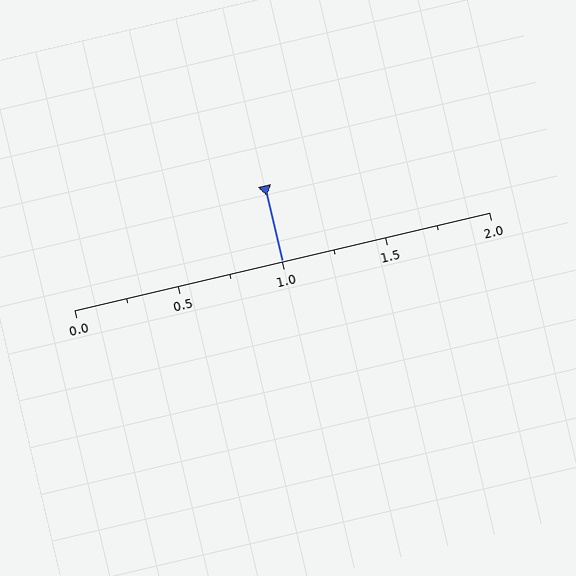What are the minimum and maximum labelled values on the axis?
The axis runs from 0.0 to 2.0.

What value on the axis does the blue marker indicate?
The marker indicates approximately 1.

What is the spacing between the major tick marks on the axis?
The major ticks are spaced 0.5 apart.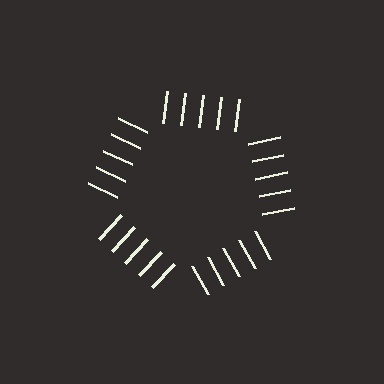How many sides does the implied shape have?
5 sides — the line-ends trace a pentagon.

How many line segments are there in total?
25 — 5 along each of the 5 edges.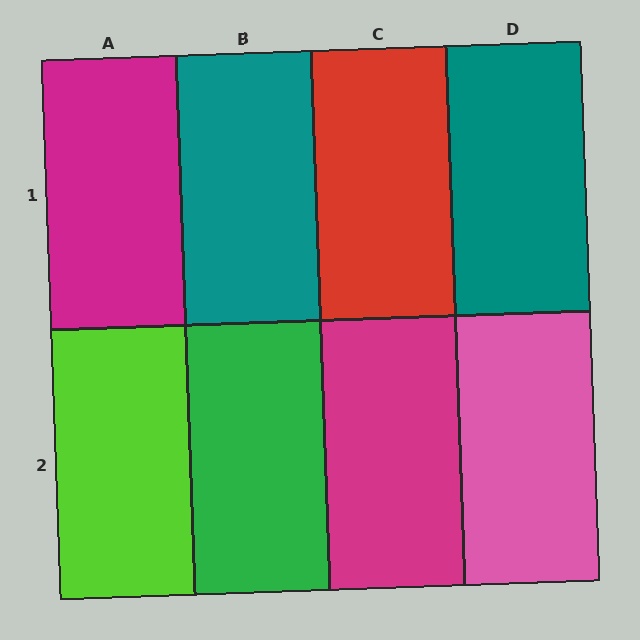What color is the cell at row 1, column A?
Magenta.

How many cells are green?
1 cell is green.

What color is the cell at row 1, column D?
Teal.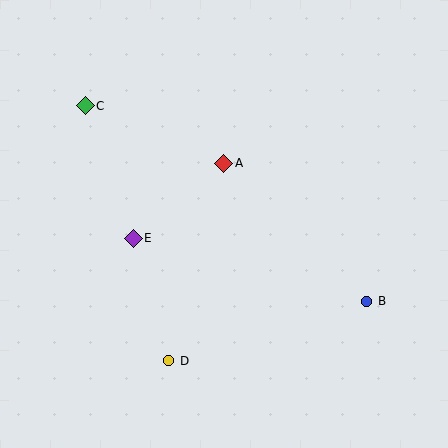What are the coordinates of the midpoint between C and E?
The midpoint between C and E is at (109, 172).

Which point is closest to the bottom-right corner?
Point B is closest to the bottom-right corner.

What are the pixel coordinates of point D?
Point D is at (169, 361).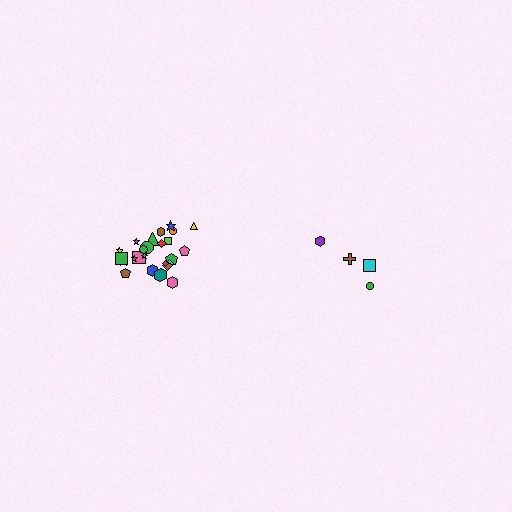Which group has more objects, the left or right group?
The left group.